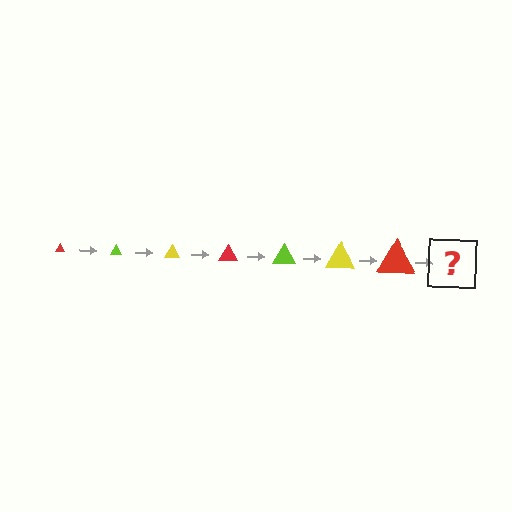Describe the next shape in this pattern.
It should be a lime triangle, larger than the previous one.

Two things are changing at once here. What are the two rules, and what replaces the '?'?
The two rules are that the triangle grows larger each step and the color cycles through red, lime, and yellow. The '?' should be a lime triangle, larger than the previous one.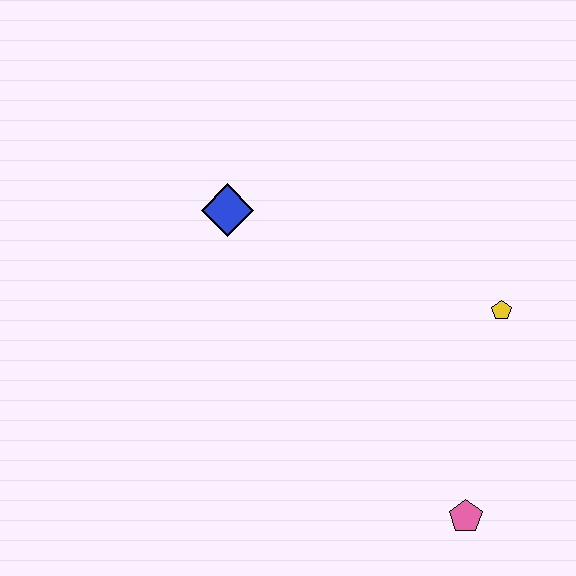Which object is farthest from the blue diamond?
The pink pentagon is farthest from the blue diamond.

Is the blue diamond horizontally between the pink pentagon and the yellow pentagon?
No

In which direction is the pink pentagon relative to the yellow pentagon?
The pink pentagon is below the yellow pentagon.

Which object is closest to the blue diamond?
The yellow pentagon is closest to the blue diamond.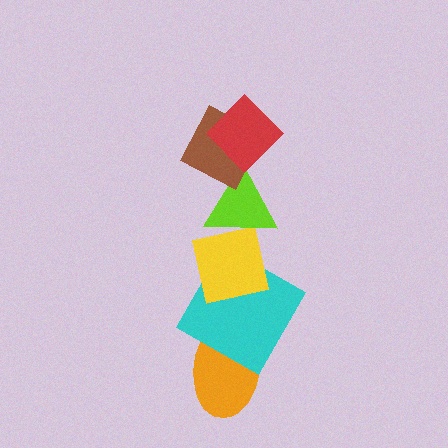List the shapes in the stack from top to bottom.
From top to bottom: the red diamond, the brown diamond, the lime triangle, the yellow square, the cyan square, the orange ellipse.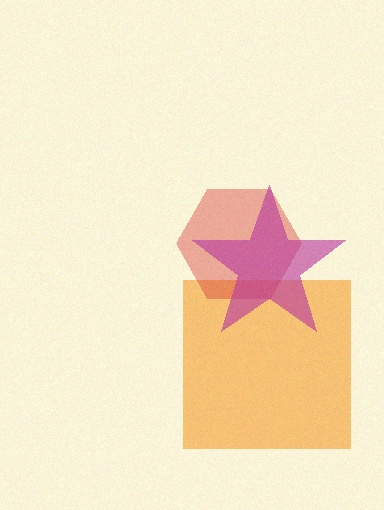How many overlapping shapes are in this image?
There are 3 overlapping shapes in the image.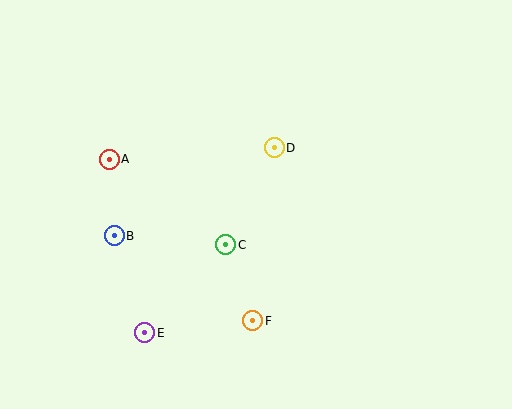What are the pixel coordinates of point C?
Point C is at (226, 245).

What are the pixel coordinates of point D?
Point D is at (274, 148).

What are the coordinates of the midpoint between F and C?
The midpoint between F and C is at (239, 283).